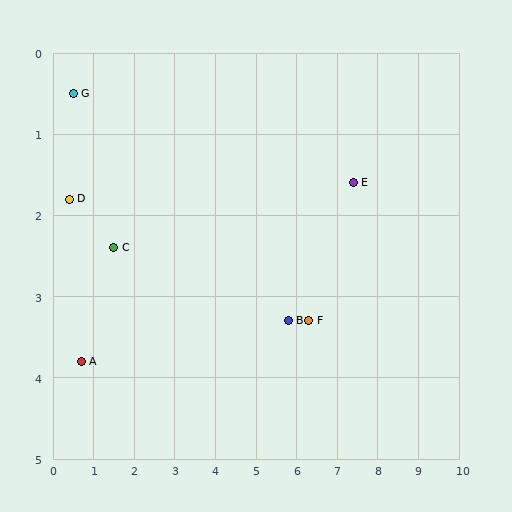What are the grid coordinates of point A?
Point A is at approximately (0.7, 3.8).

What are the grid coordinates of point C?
Point C is at approximately (1.5, 2.4).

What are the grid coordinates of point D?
Point D is at approximately (0.4, 1.8).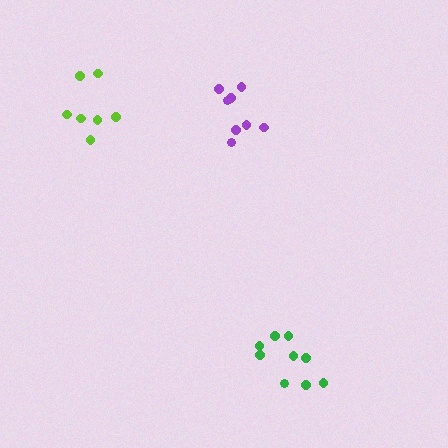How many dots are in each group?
Group 1: 9 dots, Group 2: 7 dots, Group 3: 8 dots (24 total).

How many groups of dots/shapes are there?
There are 3 groups.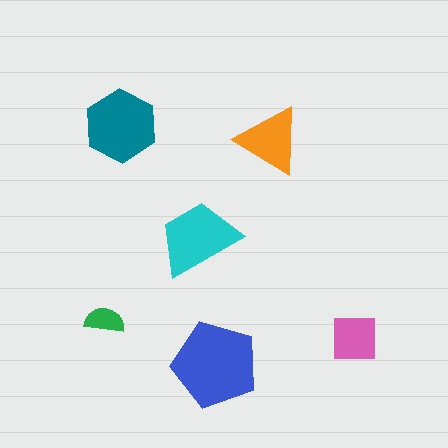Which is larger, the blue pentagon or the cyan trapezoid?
The blue pentagon.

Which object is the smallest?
The green semicircle.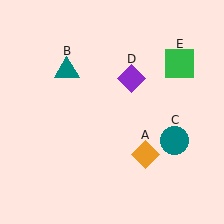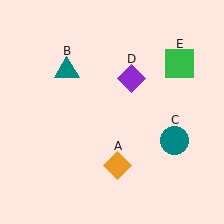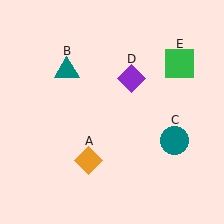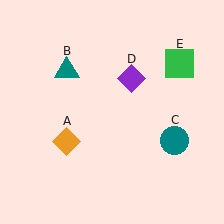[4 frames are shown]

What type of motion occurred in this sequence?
The orange diamond (object A) rotated clockwise around the center of the scene.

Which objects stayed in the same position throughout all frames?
Teal triangle (object B) and teal circle (object C) and purple diamond (object D) and green square (object E) remained stationary.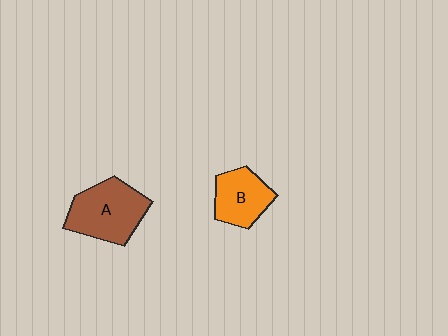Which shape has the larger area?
Shape A (brown).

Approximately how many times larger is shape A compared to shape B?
Approximately 1.4 times.